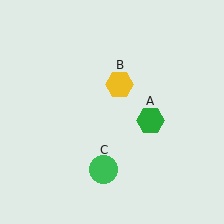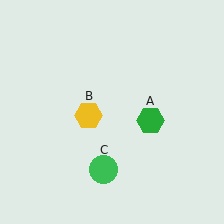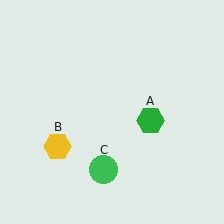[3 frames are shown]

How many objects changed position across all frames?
1 object changed position: yellow hexagon (object B).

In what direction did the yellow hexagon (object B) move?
The yellow hexagon (object B) moved down and to the left.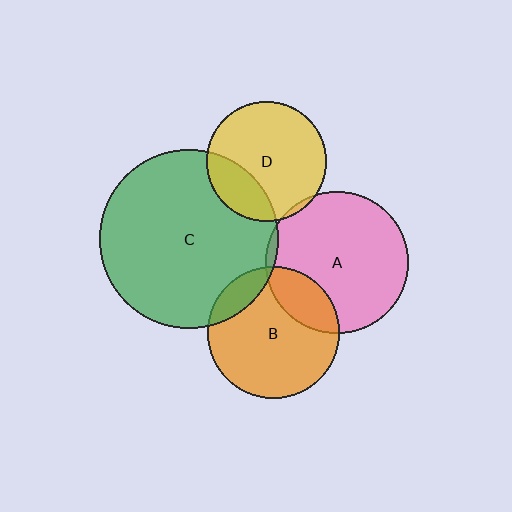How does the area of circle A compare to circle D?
Approximately 1.4 times.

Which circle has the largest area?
Circle C (green).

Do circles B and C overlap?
Yes.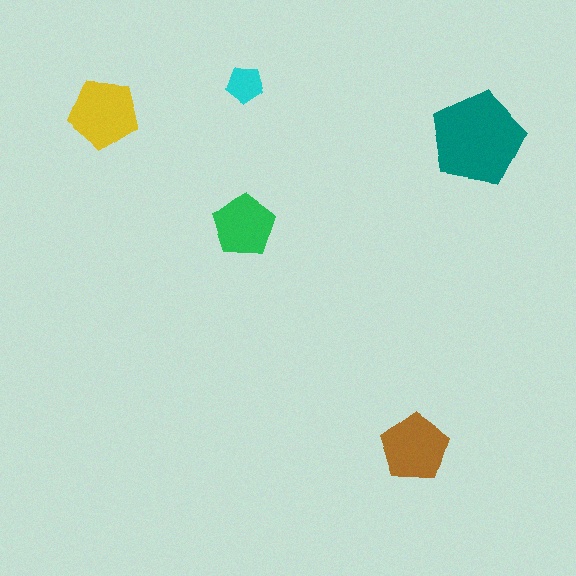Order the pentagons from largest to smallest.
the teal one, the yellow one, the brown one, the green one, the cyan one.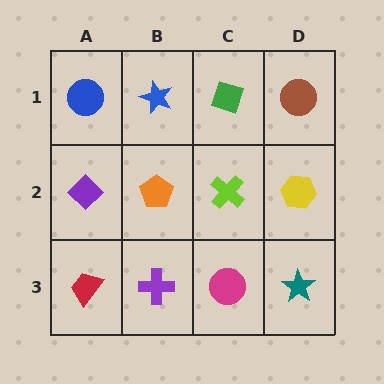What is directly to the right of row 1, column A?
A blue star.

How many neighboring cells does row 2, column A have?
3.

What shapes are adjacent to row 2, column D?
A brown circle (row 1, column D), a teal star (row 3, column D), a lime cross (row 2, column C).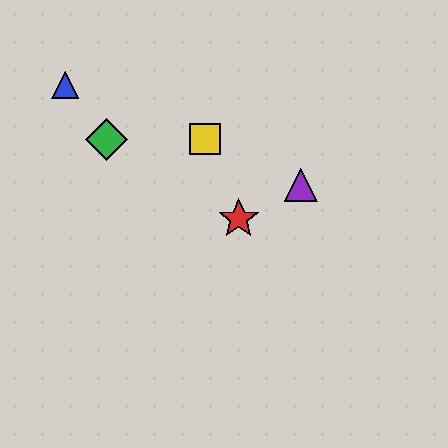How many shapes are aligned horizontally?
2 shapes (the green diamond, the yellow square) are aligned horizontally.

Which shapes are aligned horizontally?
The green diamond, the yellow square are aligned horizontally.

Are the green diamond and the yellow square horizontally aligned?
Yes, both are at y≈139.